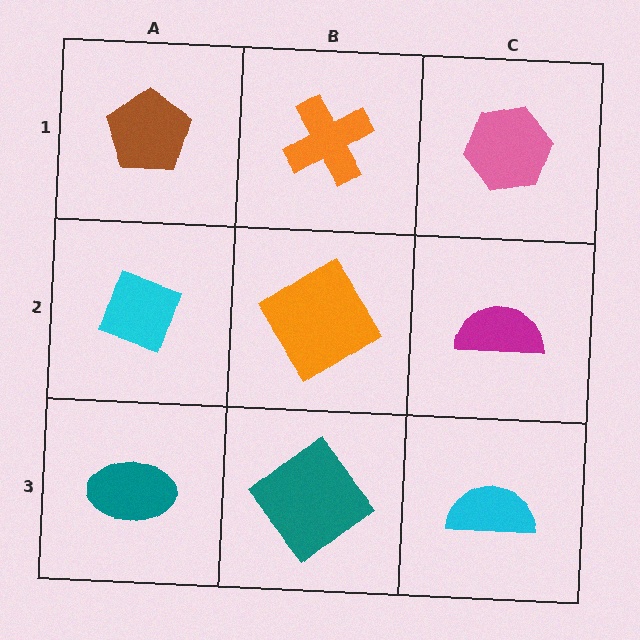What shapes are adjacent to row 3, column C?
A magenta semicircle (row 2, column C), a teal diamond (row 3, column B).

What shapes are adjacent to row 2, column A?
A brown pentagon (row 1, column A), a teal ellipse (row 3, column A), an orange diamond (row 2, column B).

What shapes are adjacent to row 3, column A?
A cyan diamond (row 2, column A), a teal diamond (row 3, column B).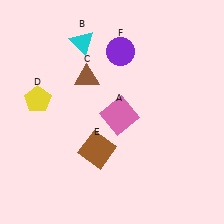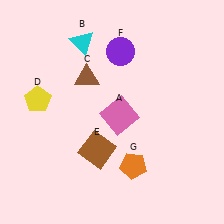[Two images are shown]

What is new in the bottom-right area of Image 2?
An orange pentagon (G) was added in the bottom-right area of Image 2.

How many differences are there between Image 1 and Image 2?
There is 1 difference between the two images.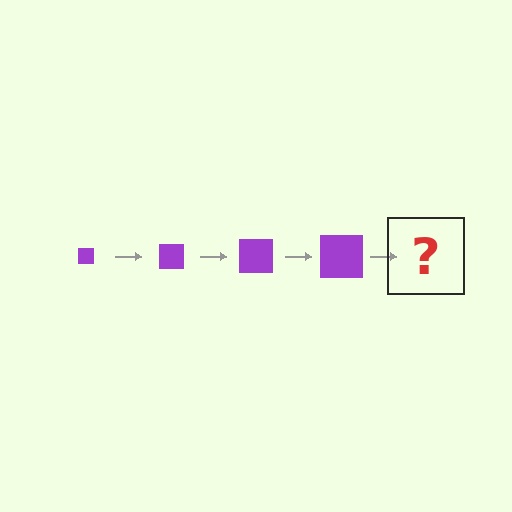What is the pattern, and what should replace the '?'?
The pattern is that the square gets progressively larger each step. The '?' should be a purple square, larger than the previous one.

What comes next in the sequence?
The next element should be a purple square, larger than the previous one.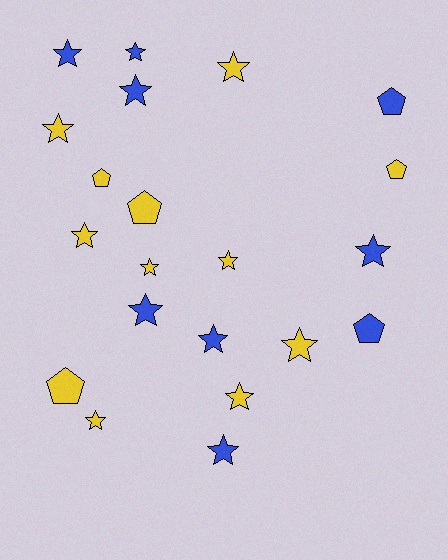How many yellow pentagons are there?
There are 4 yellow pentagons.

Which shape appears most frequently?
Star, with 15 objects.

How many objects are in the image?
There are 21 objects.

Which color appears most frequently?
Yellow, with 12 objects.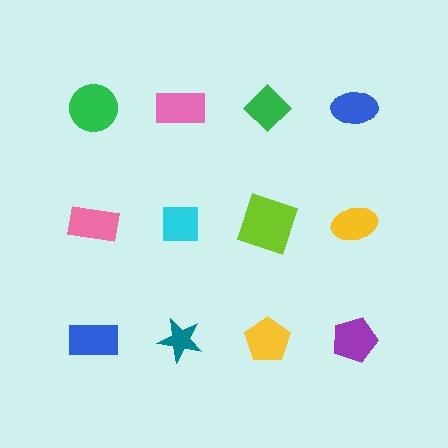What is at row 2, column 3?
A lime square.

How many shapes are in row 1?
4 shapes.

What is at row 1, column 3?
A green diamond.